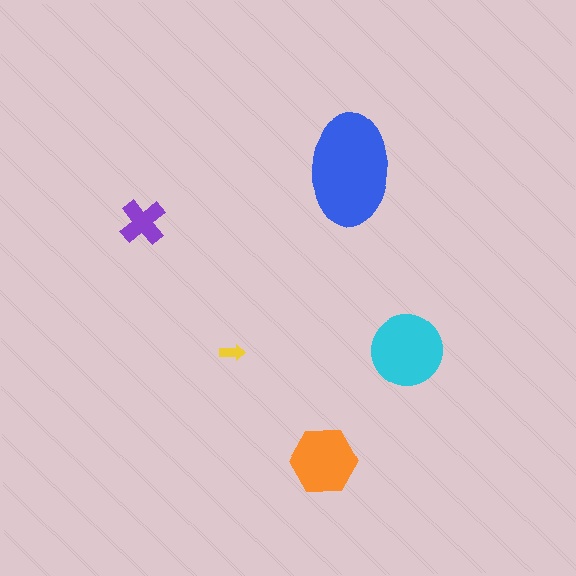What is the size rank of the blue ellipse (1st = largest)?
1st.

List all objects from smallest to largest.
The yellow arrow, the purple cross, the orange hexagon, the cyan circle, the blue ellipse.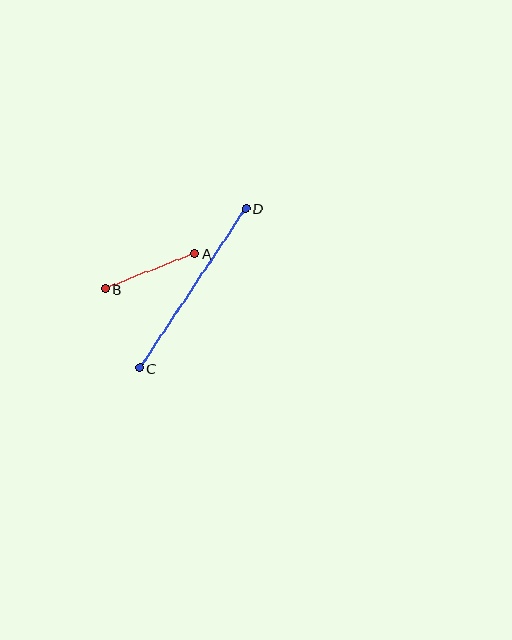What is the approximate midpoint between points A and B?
The midpoint is at approximately (150, 271) pixels.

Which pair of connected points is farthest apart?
Points C and D are farthest apart.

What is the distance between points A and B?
The distance is approximately 96 pixels.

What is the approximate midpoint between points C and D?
The midpoint is at approximately (193, 288) pixels.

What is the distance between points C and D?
The distance is approximately 192 pixels.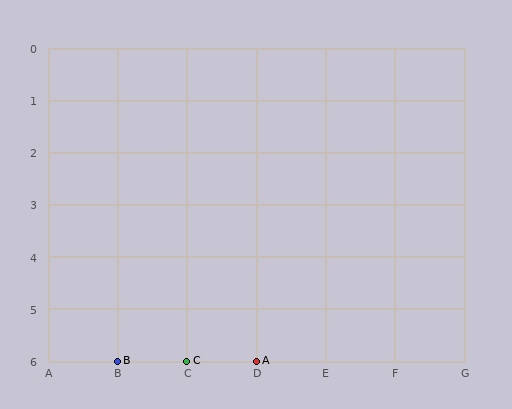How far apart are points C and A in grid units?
Points C and A are 1 column apart.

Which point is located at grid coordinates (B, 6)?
Point B is at (B, 6).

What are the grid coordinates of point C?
Point C is at grid coordinates (C, 6).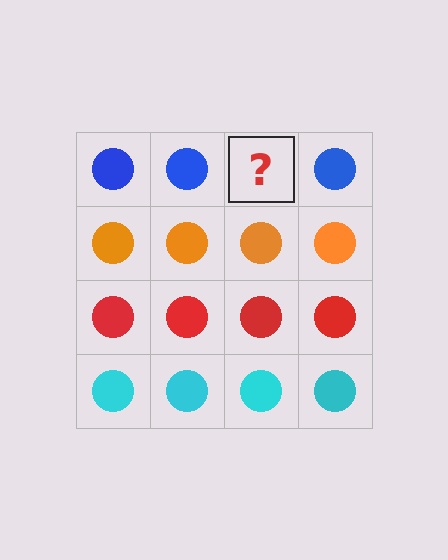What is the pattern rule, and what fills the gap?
The rule is that each row has a consistent color. The gap should be filled with a blue circle.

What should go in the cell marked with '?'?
The missing cell should contain a blue circle.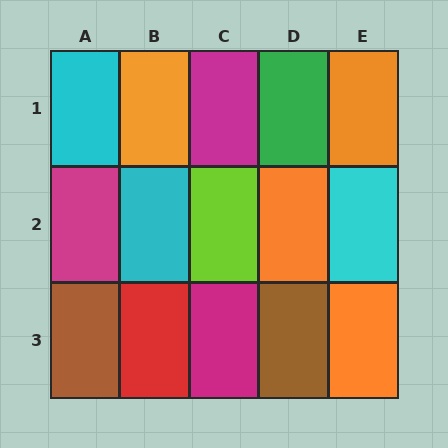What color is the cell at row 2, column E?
Cyan.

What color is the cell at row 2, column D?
Orange.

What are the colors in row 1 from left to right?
Cyan, orange, magenta, green, orange.